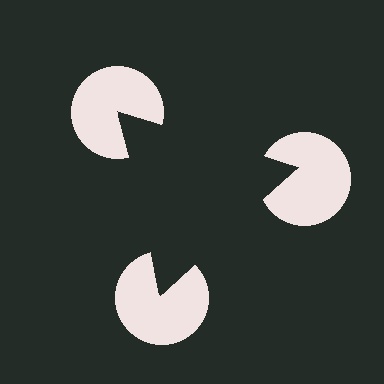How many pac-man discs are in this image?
There are 3 — one at each vertex of the illusory triangle.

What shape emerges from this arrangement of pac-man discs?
An illusory triangle — its edges are inferred from the aligned wedge cuts in the pac-man discs, not physically drawn.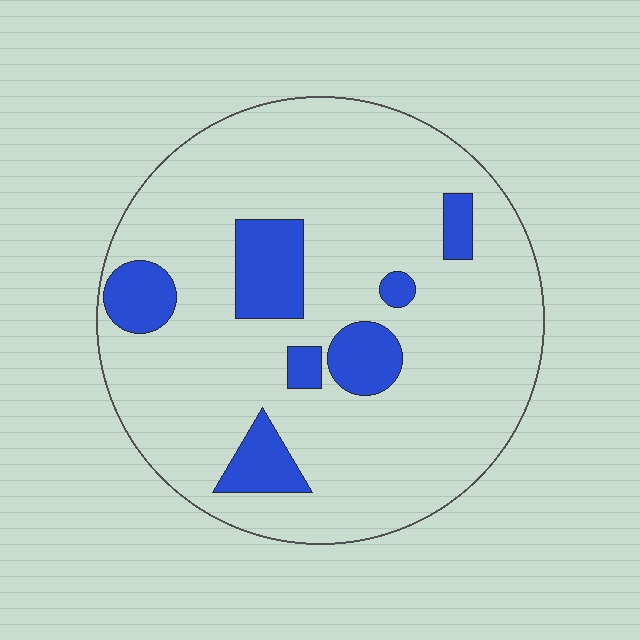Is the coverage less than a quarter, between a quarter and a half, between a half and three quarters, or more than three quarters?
Less than a quarter.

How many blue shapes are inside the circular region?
7.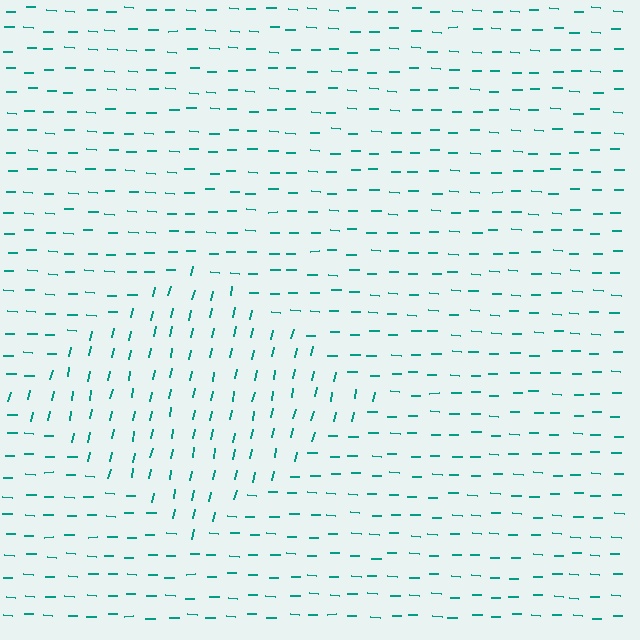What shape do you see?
I see a diamond.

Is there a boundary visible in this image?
Yes, there is a texture boundary formed by a change in line orientation.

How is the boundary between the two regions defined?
The boundary is defined purely by a change in line orientation (approximately 80 degrees difference). All lines are the same color and thickness.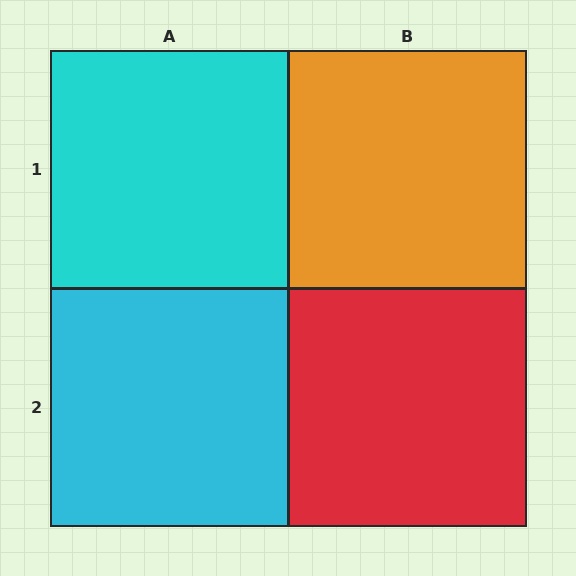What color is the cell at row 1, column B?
Orange.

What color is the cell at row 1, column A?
Cyan.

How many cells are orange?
1 cell is orange.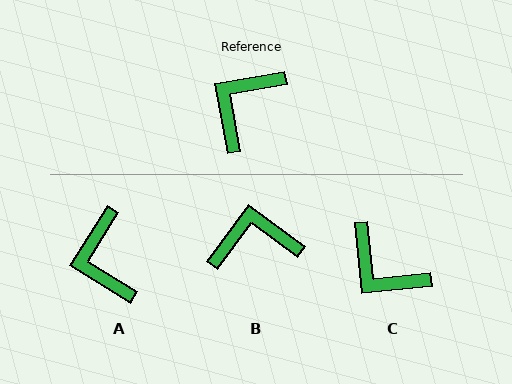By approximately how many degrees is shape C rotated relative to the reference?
Approximately 86 degrees counter-clockwise.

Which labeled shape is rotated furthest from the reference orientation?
C, about 86 degrees away.